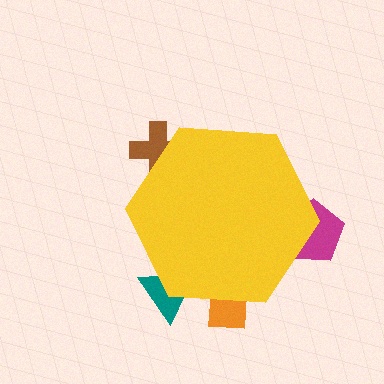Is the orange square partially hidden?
Yes, the orange square is partially hidden behind the yellow hexagon.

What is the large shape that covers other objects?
A yellow hexagon.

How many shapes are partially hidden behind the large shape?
4 shapes are partially hidden.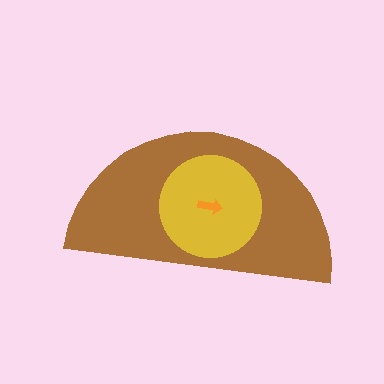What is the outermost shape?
The brown semicircle.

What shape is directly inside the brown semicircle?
The yellow circle.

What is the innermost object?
The orange arrow.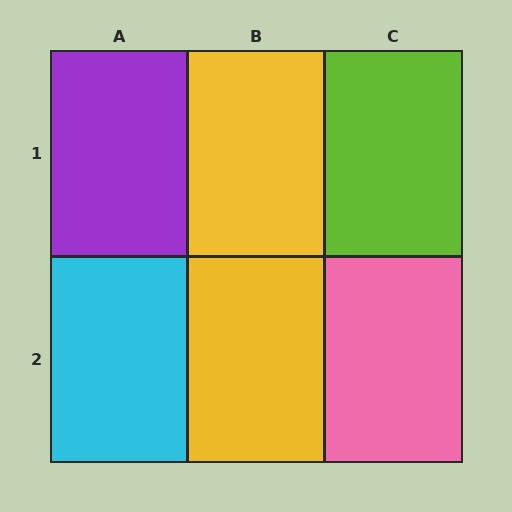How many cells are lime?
1 cell is lime.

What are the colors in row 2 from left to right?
Cyan, yellow, pink.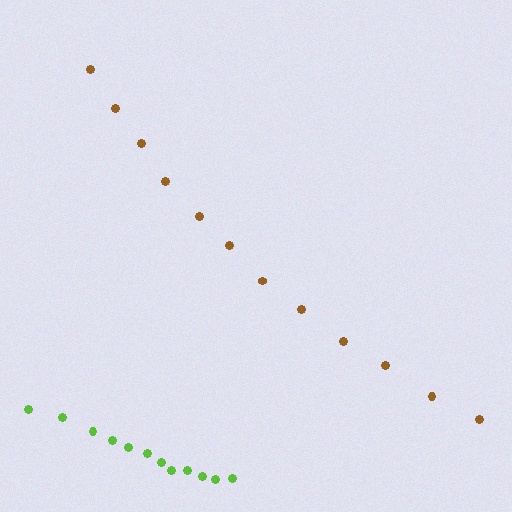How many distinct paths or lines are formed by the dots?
There are 2 distinct paths.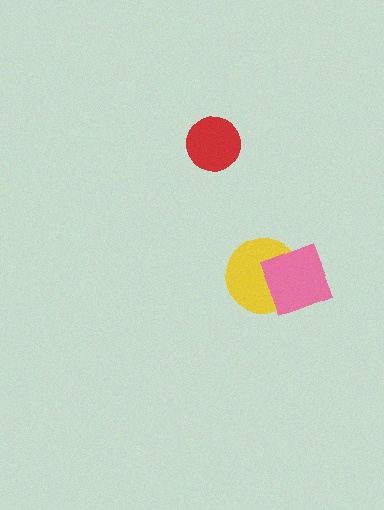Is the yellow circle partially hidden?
Yes, it is partially covered by another shape.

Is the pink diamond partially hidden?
No, no other shape covers it.